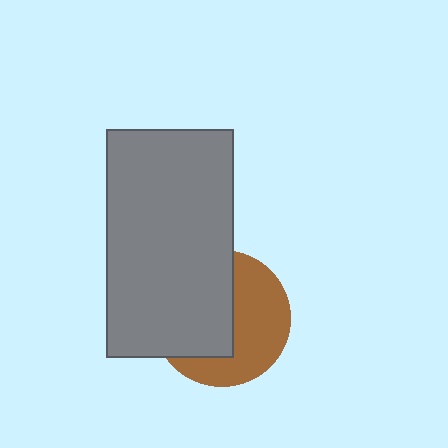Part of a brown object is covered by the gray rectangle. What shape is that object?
It is a circle.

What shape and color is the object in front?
The object in front is a gray rectangle.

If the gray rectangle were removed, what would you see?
You would see the complete brown circle.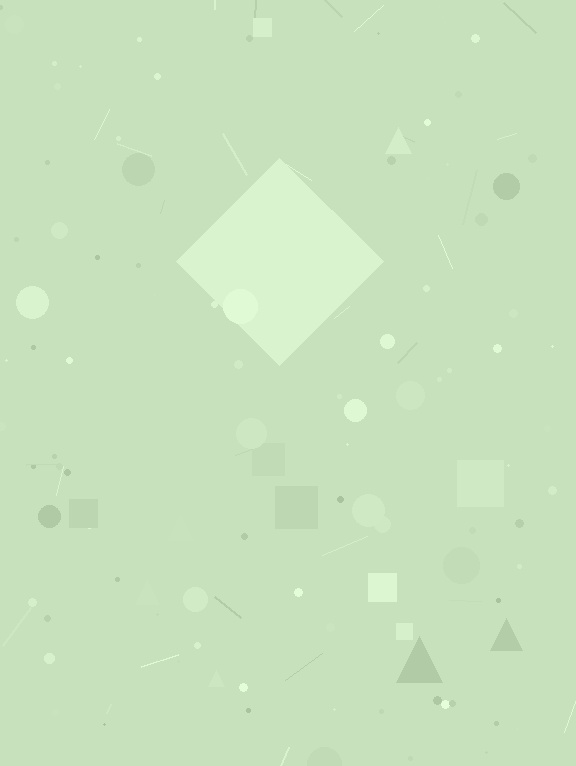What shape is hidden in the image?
A diamond is hidden in the image.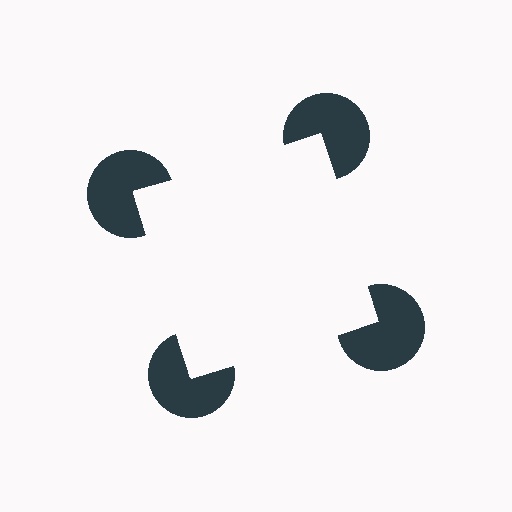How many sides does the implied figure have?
4 sides.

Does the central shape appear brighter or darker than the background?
It typically appears slightly brighter than the background, even though no actual brightness change is drawn.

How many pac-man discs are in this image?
There are 4 — one at each vertex of the illusory square.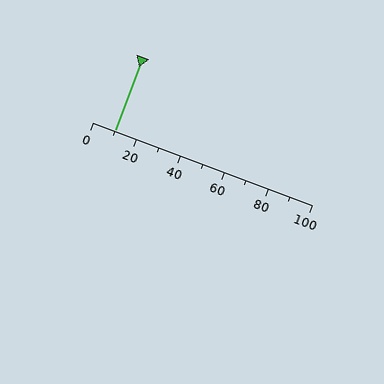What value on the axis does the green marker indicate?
The marker indicates approximately 10.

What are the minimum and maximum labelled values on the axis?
The axis runs from 0 to 100.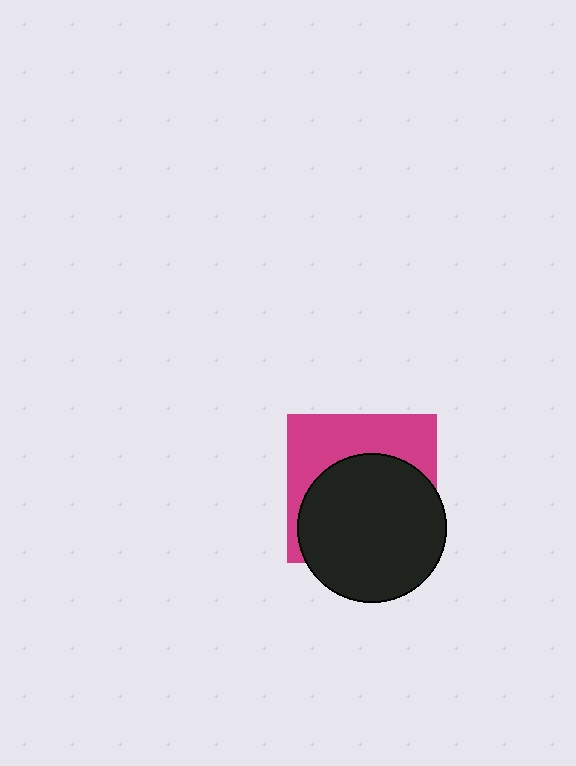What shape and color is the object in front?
The object in front is a black circle.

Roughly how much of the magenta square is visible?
A small part of it is visible (roughly 40%).